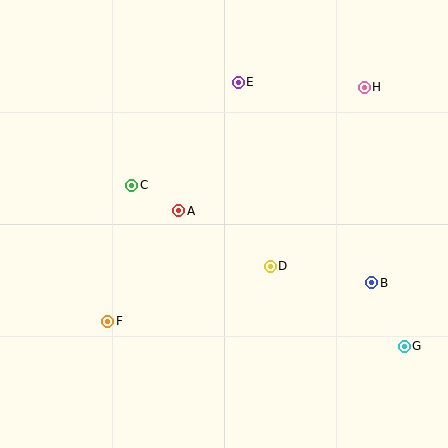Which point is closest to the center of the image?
Point A at (179, 211) is closest to the center.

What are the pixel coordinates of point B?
Point B is at (372, 283).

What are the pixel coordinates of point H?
Point H is at (364, 87).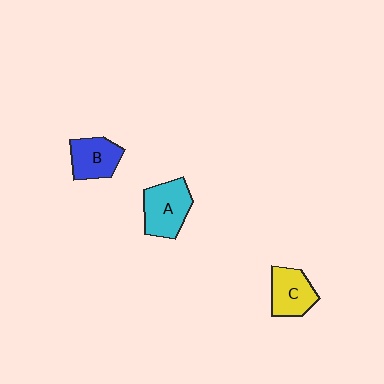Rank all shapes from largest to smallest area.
From largest to smallest: A (cyan), C (yellow), B (blue).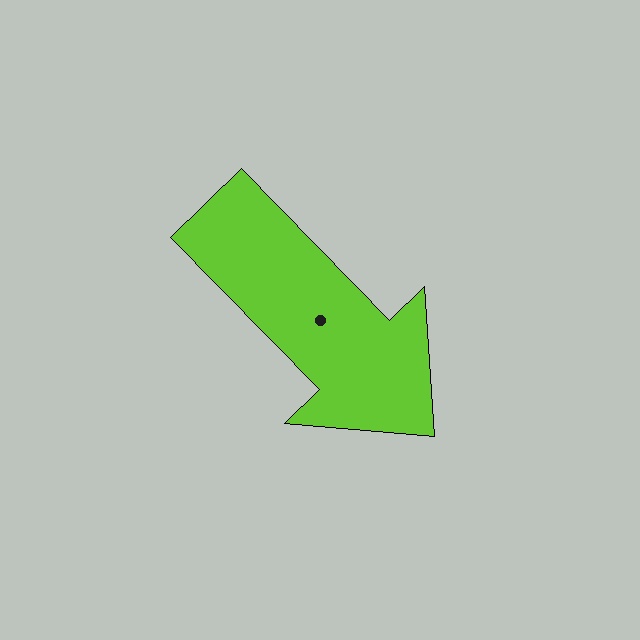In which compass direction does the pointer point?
Southeast.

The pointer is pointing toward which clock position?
Roughly 5 o'clock.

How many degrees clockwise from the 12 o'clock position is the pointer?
Approximately 136 degrees.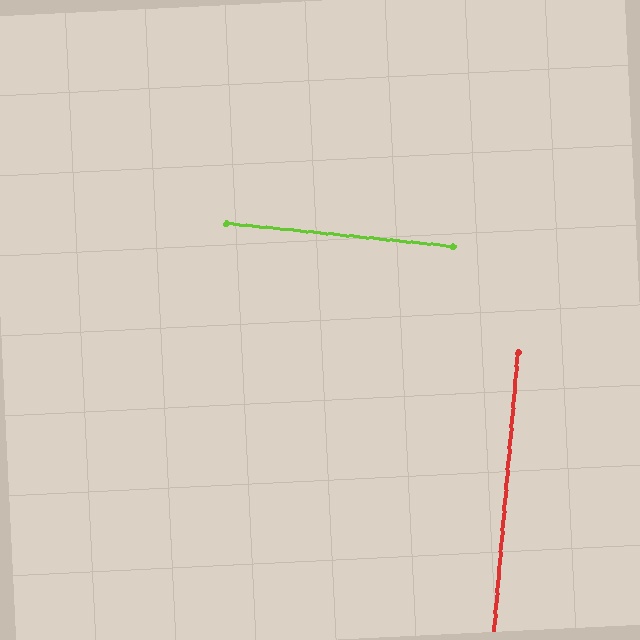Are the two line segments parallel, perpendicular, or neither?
Perpendicular — they meet at approximately 89°.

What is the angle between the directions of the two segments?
Approximately 89 degrees.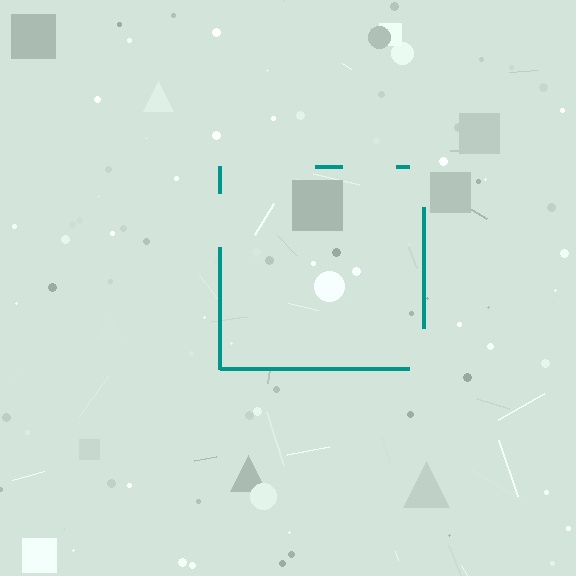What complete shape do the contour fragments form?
The contour fragments form a square.